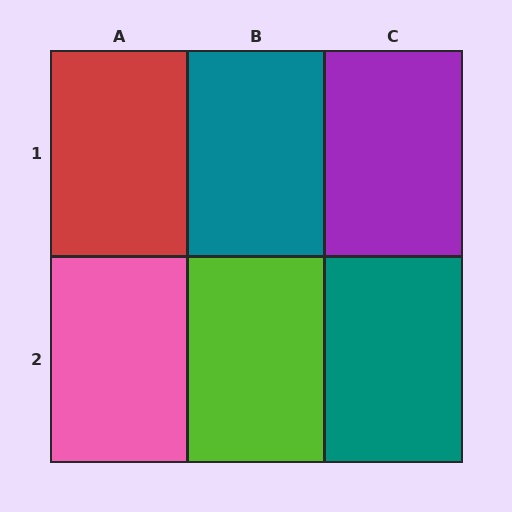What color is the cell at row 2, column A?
Pink.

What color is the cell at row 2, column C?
Teal.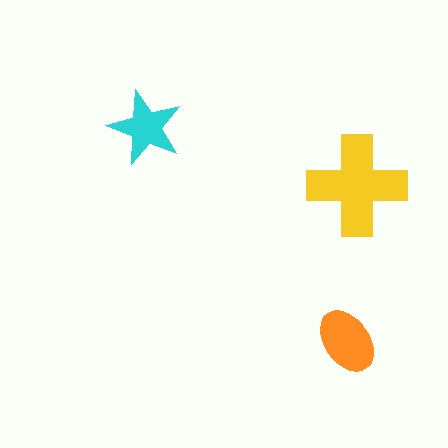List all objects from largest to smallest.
The yellow cross, the orange ellipse, the cyan star.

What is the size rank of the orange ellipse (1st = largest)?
2nd.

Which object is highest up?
The cyan star is topmost.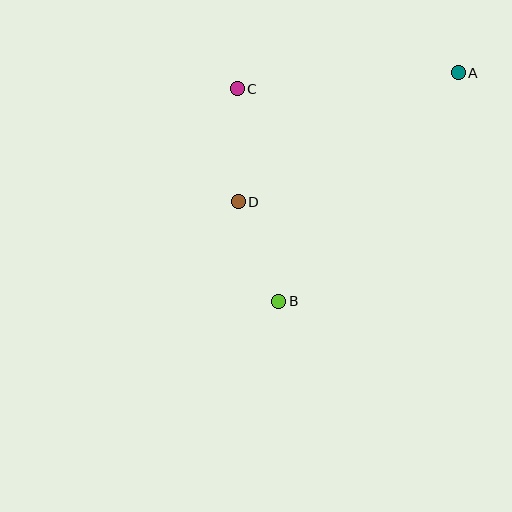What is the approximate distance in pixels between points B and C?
The distance between B and C is approximately 216 pixels.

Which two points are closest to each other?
Points B and D are closest to each other.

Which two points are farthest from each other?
Points A and B are farthest from each other.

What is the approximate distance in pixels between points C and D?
The distance between C and D is approximately 113 pixels.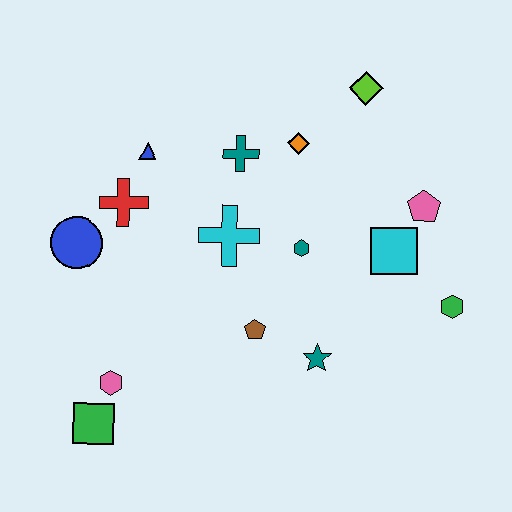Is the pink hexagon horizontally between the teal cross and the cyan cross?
No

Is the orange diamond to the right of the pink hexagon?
Yes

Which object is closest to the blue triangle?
The red cross is closest to the blue triangle.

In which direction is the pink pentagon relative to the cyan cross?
The pink pentagon is to the right of the cyan cross.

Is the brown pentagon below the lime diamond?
Yes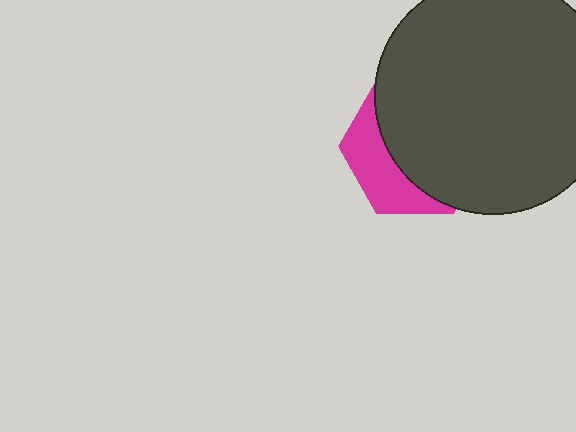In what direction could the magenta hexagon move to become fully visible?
The magenta hexagon could move left. That would shift it out from behind the dark gray circle entirely.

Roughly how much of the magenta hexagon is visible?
A small part of it is visible (roughly 33%).